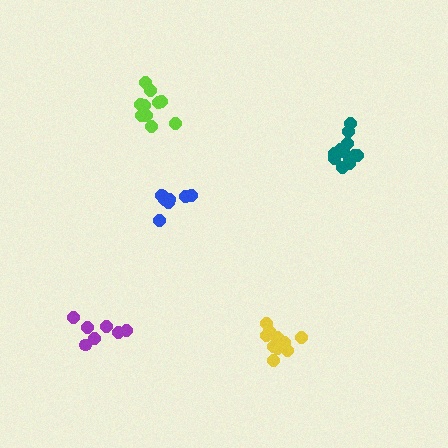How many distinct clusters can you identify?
There are 5 distinct clusters.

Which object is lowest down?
The yellow cluster is bottommost.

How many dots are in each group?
Group 1: 7 dots, Group 2: 8 dots, Group 3: 11 dots, Group 4: 13 dots, Group 5: 10 dots (49 total).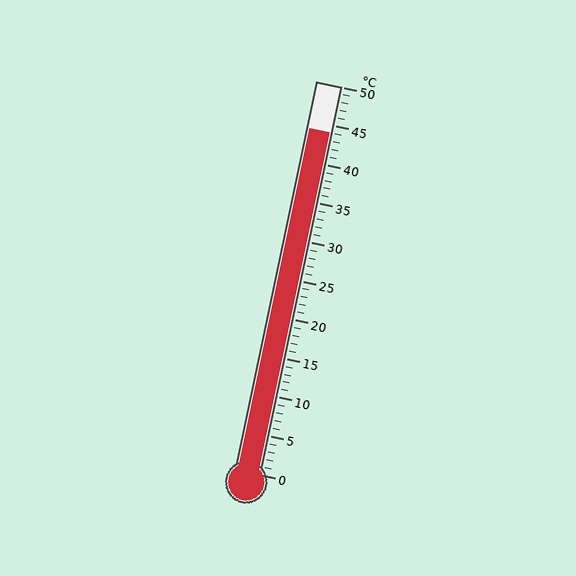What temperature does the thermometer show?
The thermometer shows approximately 44°C.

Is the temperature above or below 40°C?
The temperature is above 40°C.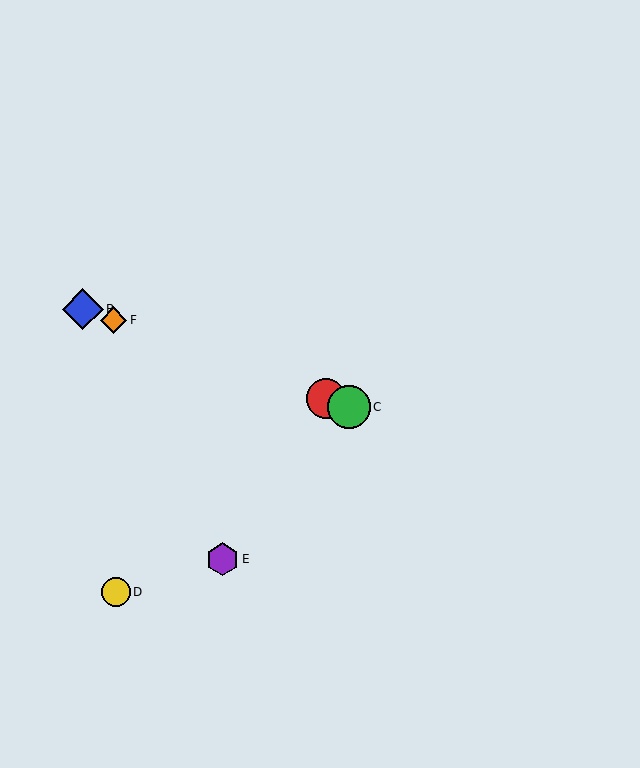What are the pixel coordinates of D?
Object D is at (116, 592).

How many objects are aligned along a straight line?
4 objects (A, B, C, F) are aligned along a straight line.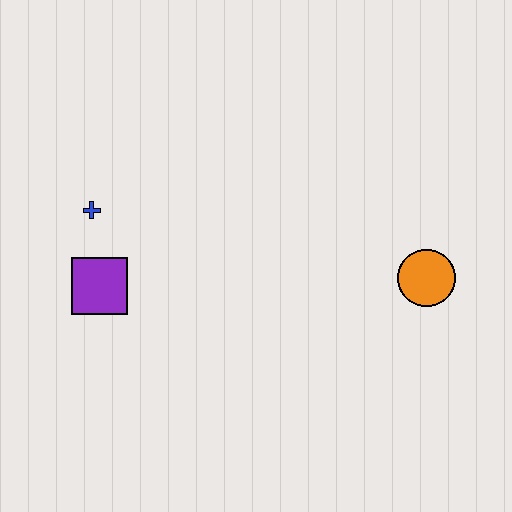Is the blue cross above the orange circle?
Yes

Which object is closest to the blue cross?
The purple square is closest to the blue cross.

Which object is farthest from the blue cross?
The orange circle is farthest from the blue cross.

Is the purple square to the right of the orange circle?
No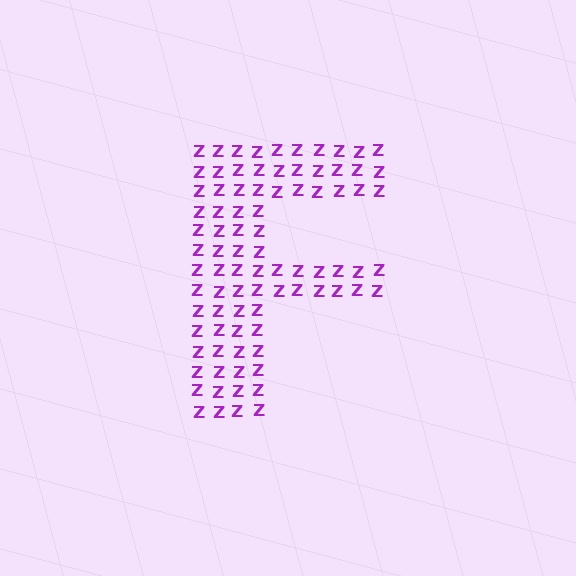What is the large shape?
The large shape is the letter F.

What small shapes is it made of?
It is made of small letter Z's.